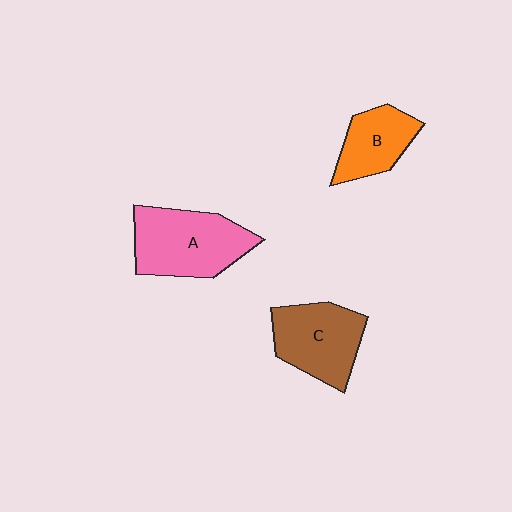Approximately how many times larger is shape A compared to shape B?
Approximately 1.6 times.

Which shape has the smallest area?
Shape B (orange).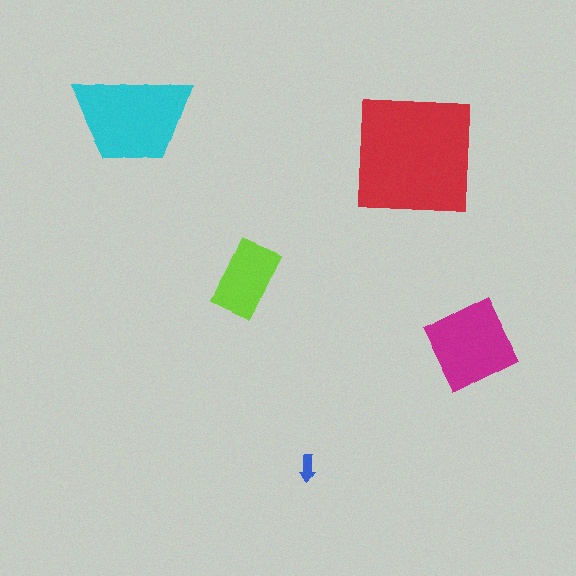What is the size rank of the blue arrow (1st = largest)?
5th.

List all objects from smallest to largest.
The blue arrow, the lime rectangle, the magenta diamond, the cyan trapezoid, the red square.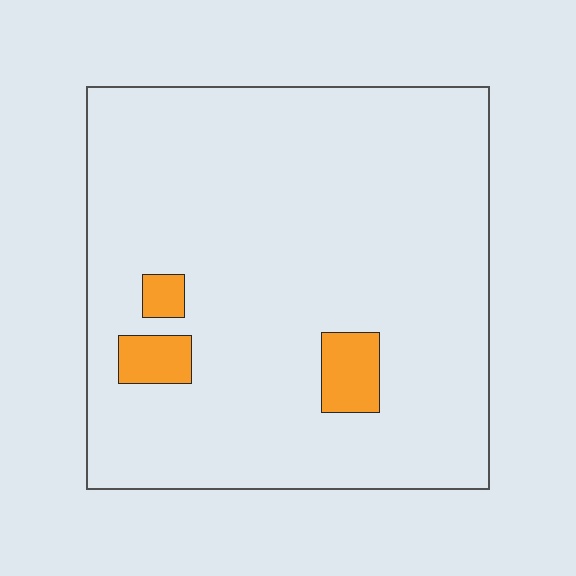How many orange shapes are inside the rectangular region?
3.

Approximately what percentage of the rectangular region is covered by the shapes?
Approximately 5%.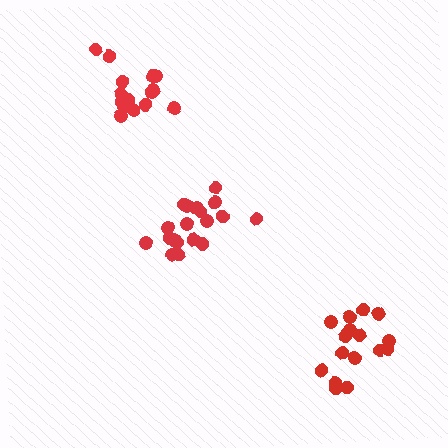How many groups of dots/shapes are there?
There are 3 groups.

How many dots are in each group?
Group 1: 19 dots, Group 2: 16 dots, Group 3: 15 dots (50 total).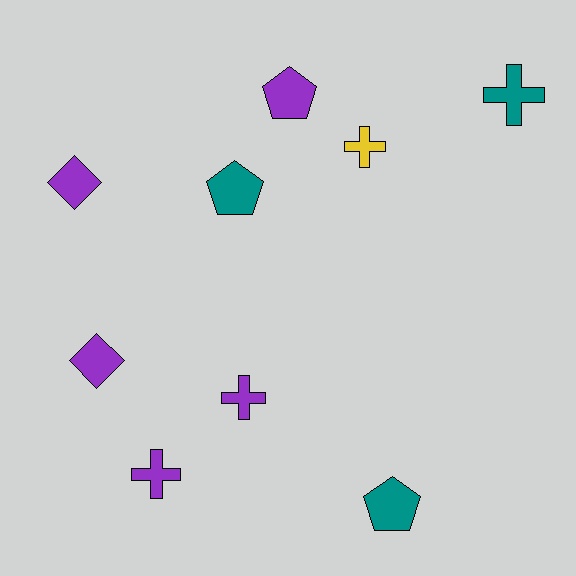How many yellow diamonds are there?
There are no yellow diamonds.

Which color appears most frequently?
Purple, with 5 objects.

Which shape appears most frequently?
Cross, with 4 objects.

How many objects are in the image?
There are 9 objects.